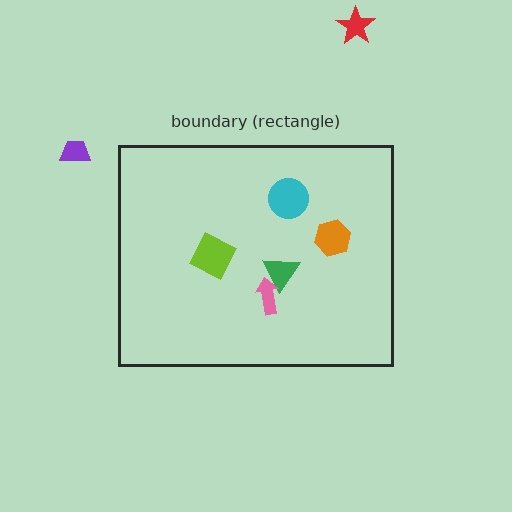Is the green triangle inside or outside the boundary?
Inside.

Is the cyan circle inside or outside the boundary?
Inside.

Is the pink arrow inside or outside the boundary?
Inside.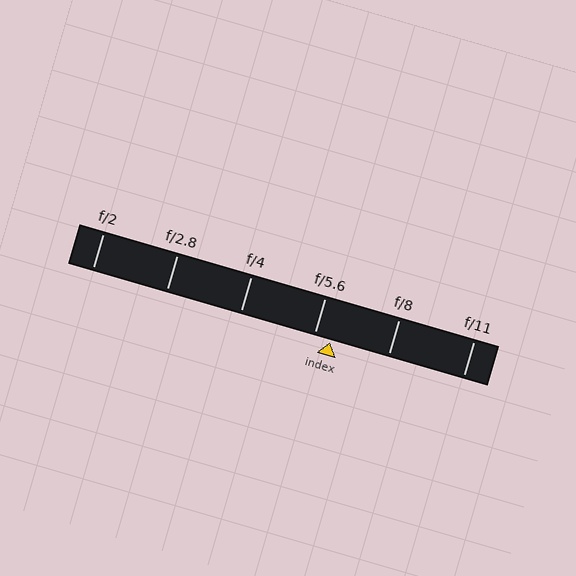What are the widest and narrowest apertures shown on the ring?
The widest aperture shown is f/2 and the narrowest is f/11.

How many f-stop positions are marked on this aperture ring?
There are 6 f-stop positions marked.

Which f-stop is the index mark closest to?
The index mark is closest to f/5.6.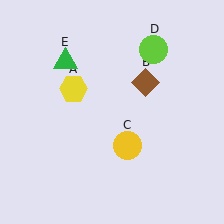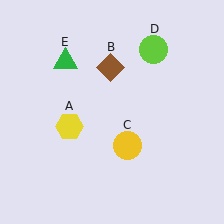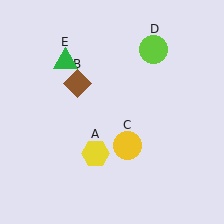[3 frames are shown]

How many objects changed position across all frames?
2 objects changed position: yellow hexagon (object A), brown diamond (object B).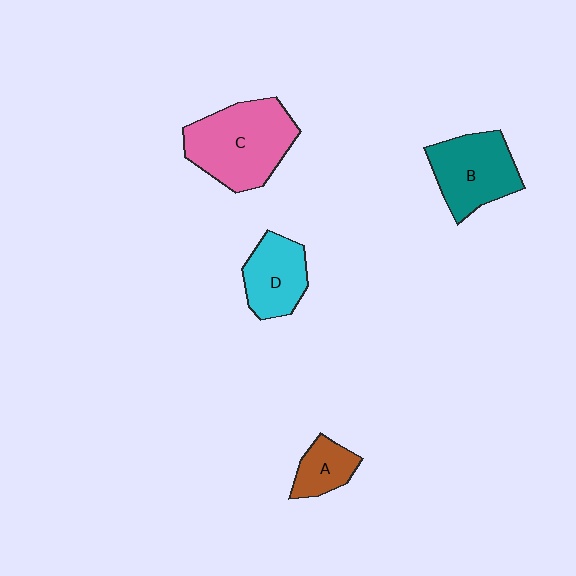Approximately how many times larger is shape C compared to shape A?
Approximately 2.6 times.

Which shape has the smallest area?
Shape A (brown).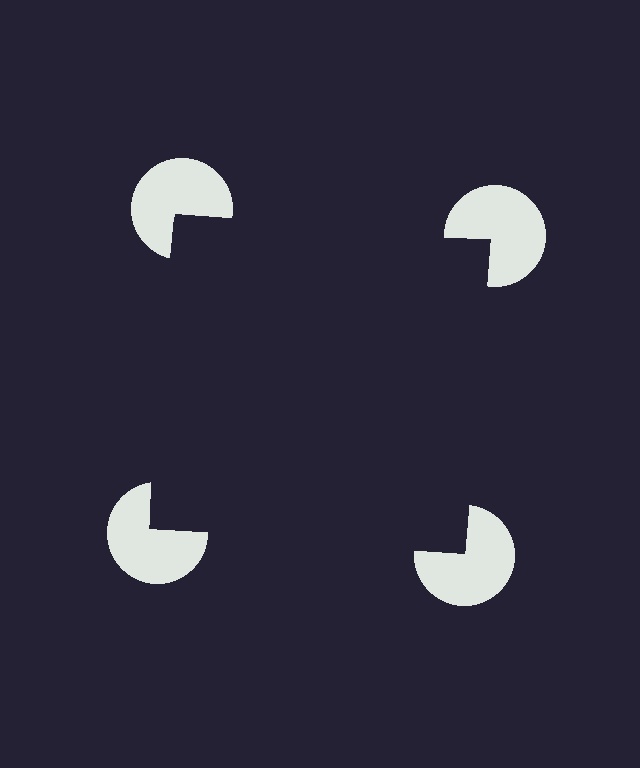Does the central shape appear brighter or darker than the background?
It typically appears slightly darker than the background, even though no actual brightness change is drawn.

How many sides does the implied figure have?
4 sides.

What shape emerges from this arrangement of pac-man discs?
An illusory square — its edges are inferred from the aligned wedge cuts in the pac-man discs, not physically drawn.